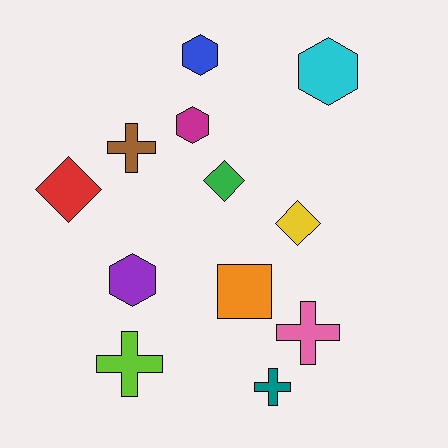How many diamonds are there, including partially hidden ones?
There are 3 diamonds.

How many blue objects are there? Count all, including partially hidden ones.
There is 1 blue object.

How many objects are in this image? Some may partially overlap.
There are 12 objects.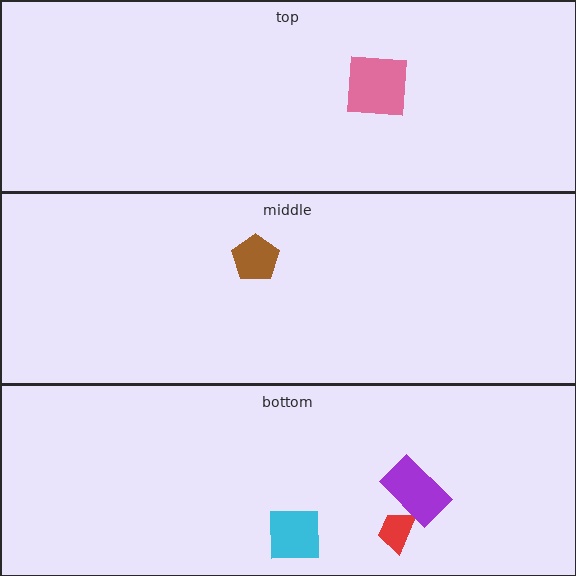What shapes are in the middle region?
The brown pentagon.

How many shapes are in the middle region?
1.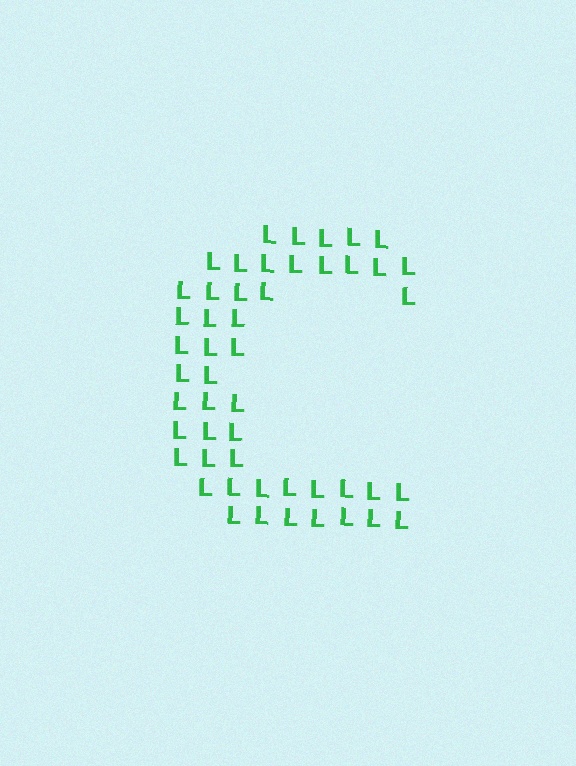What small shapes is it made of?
It is made of small letter L's.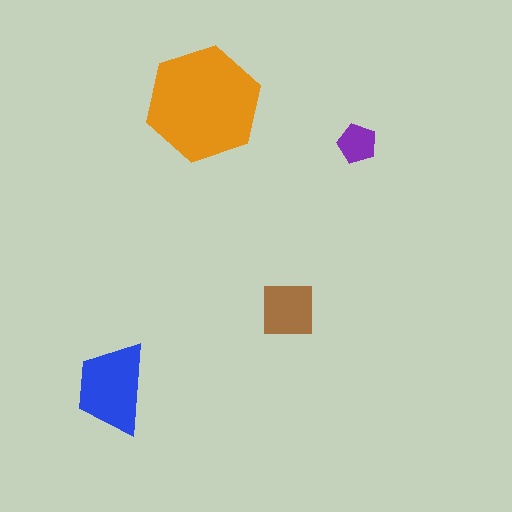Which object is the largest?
The orange hexagon.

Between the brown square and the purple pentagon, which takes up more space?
The brown square.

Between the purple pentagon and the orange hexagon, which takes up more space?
The orange hexagon.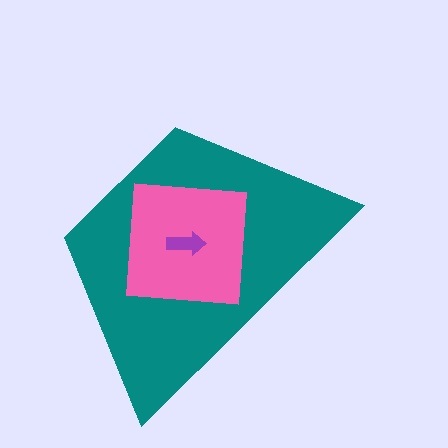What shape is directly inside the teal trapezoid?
The pink square.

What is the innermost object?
The purple arrow.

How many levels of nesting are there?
3.